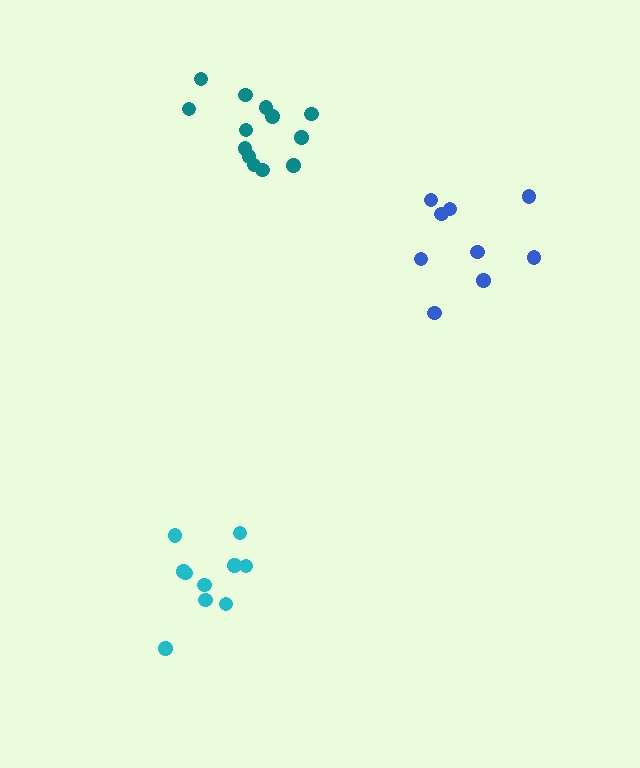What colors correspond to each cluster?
The clusters are colored: teal, blue, cyan.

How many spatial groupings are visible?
There are 3 spatial groupings.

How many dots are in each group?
Group 1: 13 dots, Group 2: 9 dots, Group 3: 10 dots (32 total).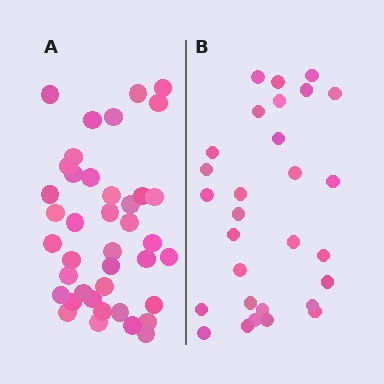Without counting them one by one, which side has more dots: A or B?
Region A (the left region) has more dots.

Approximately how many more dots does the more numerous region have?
Region A has roughly 12 or so more dots than region B.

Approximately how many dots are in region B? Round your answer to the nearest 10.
About 30 dots. (The exact count is 29, which rounds to 30.)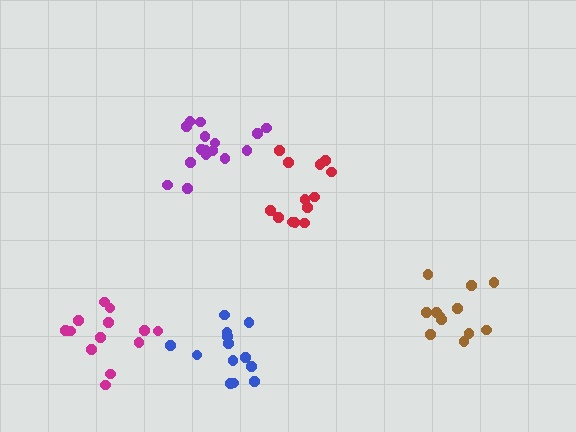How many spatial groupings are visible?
There are 5 spatial groupings.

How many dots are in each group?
Group 1: 13 dots, Group 2: 16 dots, Group 3: 12 dots, Group 4: 13 dots, Group 5: 13 dots (67 total).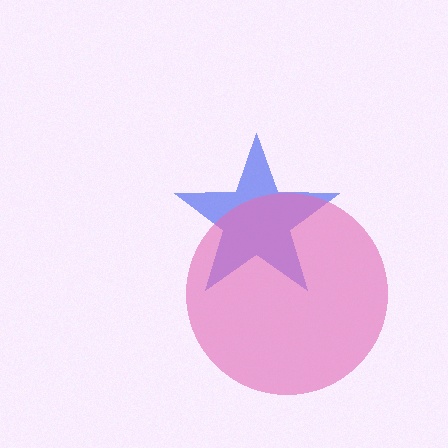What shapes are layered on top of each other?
The layered shapes are: a blue star, a pink circle.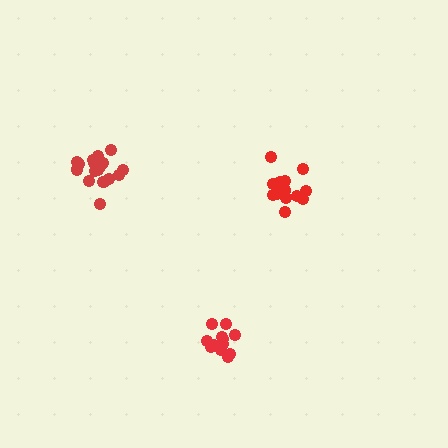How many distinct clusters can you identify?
There are 3 distinct clusters.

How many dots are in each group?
Group 1: 13 dots, Group 2: 14 dots, Group 3: 17 dots (44 total).